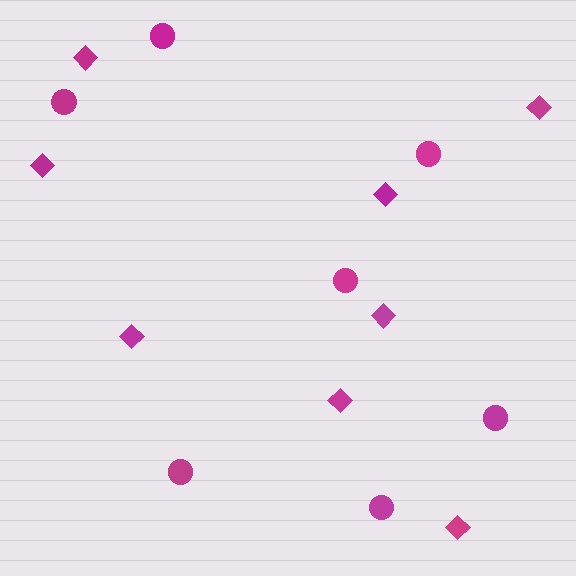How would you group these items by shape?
There are 2 groups: one group of circles (7) and one group of diamonds (8).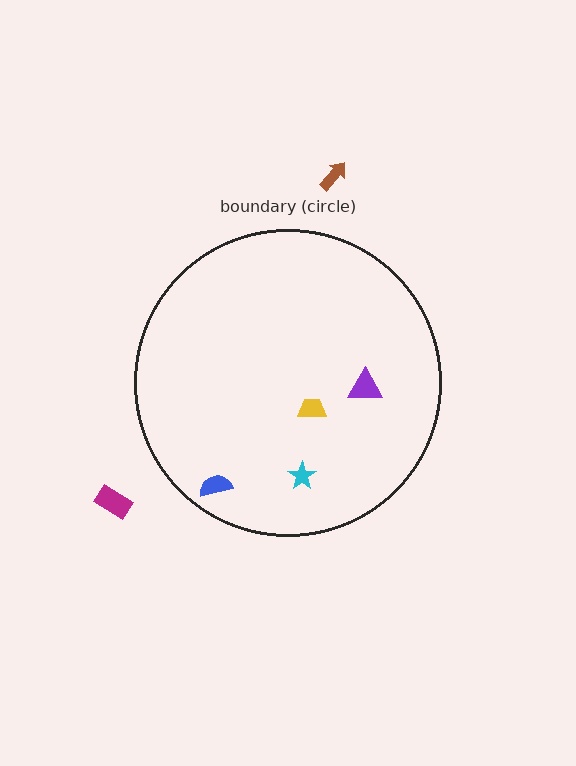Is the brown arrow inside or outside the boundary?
Outside.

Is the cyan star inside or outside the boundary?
Inside.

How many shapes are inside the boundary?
4 inside, 2 outside.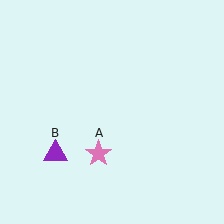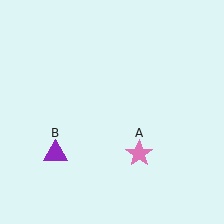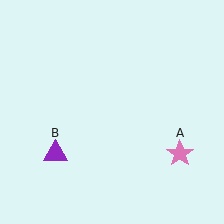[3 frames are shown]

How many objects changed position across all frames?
1 object changed position: pink star (object A).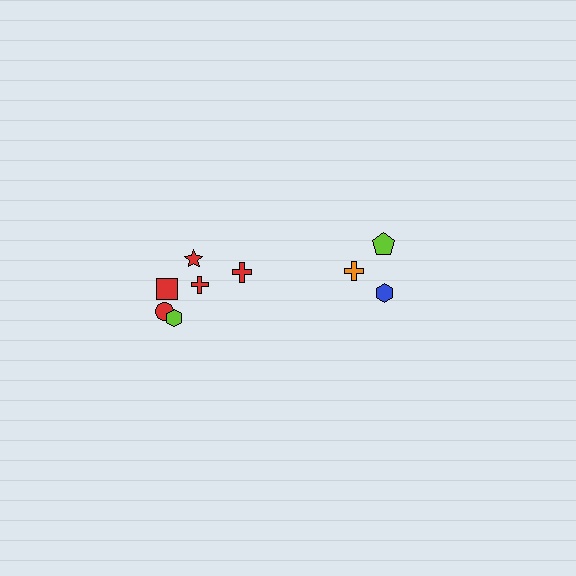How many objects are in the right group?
There are 3 objects.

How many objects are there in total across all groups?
There are 9 objects.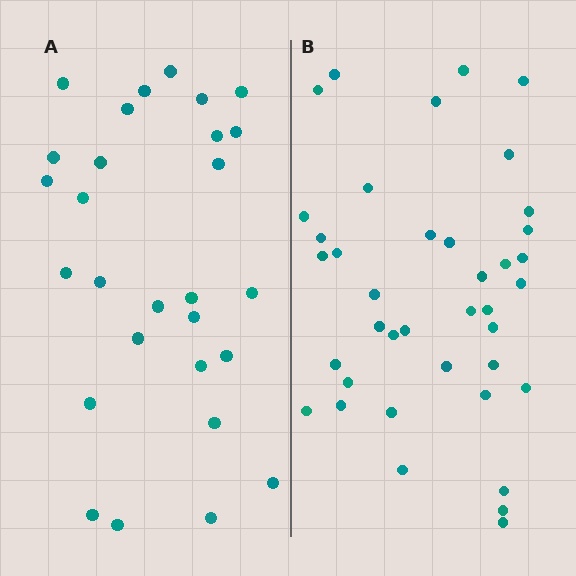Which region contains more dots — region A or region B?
Region B (the right region) has more dots.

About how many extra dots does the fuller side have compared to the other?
Region B has roughly 12 or so more dots than region A.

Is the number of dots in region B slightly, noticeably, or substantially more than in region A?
Region B has noticeably more, but not dramatically so. The ratio is roughly 1.4 to 1.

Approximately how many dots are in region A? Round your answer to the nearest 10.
About 30 dots. (The exact count is 28, which rounds to 30.)